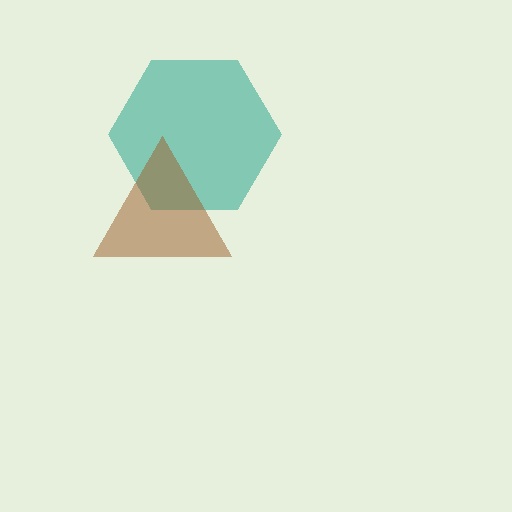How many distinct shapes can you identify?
There are 2 distinct shapes: a teal hexagon, a brown triangle.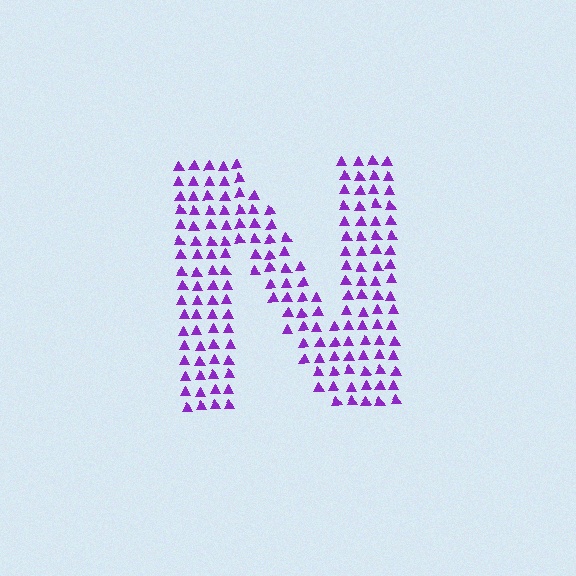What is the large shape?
The large shape is the letter N.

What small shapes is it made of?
It is made of small triangles.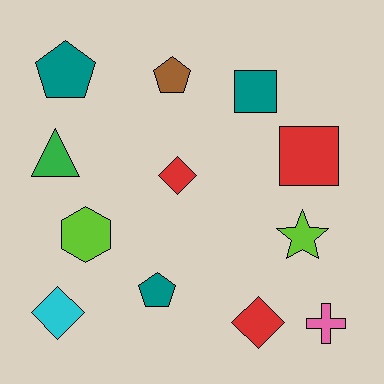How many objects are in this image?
There are 12 objects.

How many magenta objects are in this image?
There are no magenta objects.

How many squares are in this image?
There are 2 squares.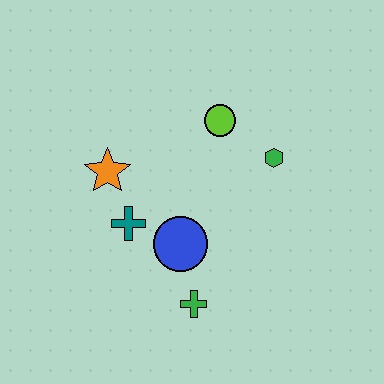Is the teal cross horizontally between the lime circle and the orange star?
Yes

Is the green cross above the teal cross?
No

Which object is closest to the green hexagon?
The lime circle is closest to the green hexagon.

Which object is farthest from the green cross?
The lime circle is farthest from the green cross.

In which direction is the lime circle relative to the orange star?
The lime circle is to the right of the orange star.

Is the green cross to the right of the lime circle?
No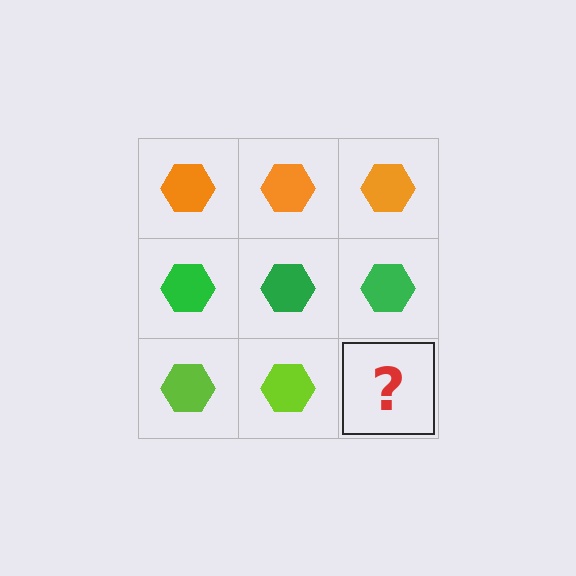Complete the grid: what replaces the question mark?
The question mark should be replaced with a lime hexagon.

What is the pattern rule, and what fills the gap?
The rule is that each row has a consistent color. The gap should be filled with a lime hexagon.